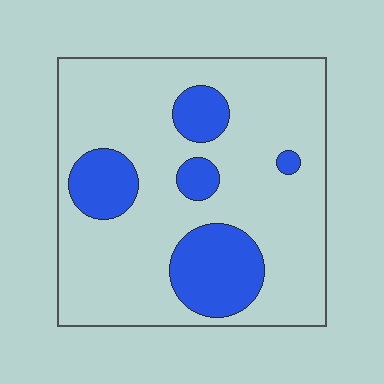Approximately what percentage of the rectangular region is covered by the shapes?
Approximately 20%.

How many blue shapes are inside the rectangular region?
5.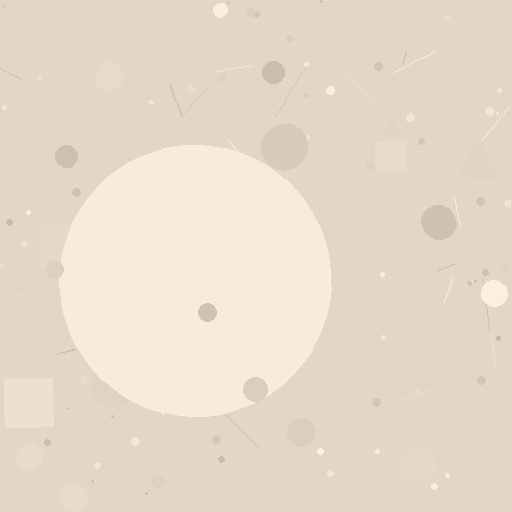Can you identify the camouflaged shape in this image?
The camouflaged shape is a circle.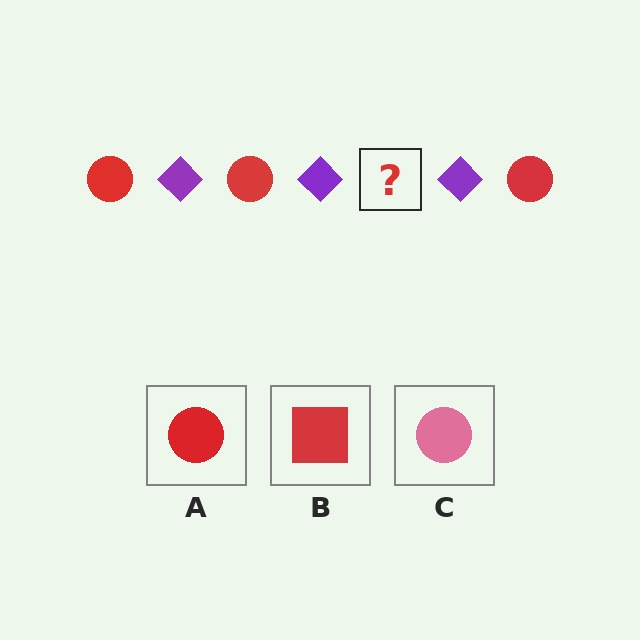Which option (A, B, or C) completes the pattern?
A.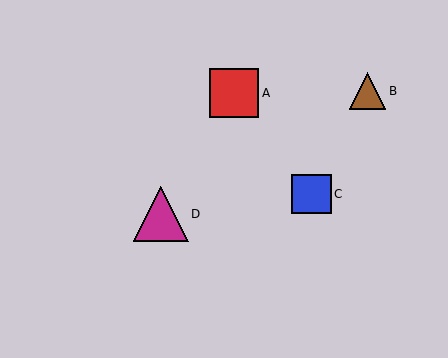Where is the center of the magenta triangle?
The center of the magenta triangle is at (161, 214).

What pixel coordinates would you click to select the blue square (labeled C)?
Click at (311, 194) to select the blue square C.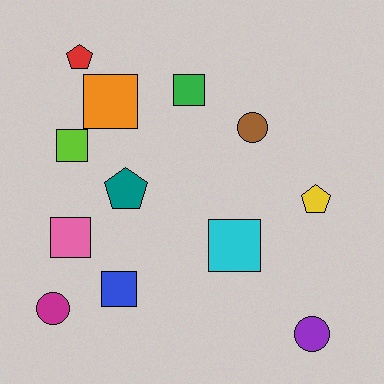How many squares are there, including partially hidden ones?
There are 6 squares.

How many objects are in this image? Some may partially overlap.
There are 12 objects.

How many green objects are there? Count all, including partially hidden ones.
There is 1 green object.